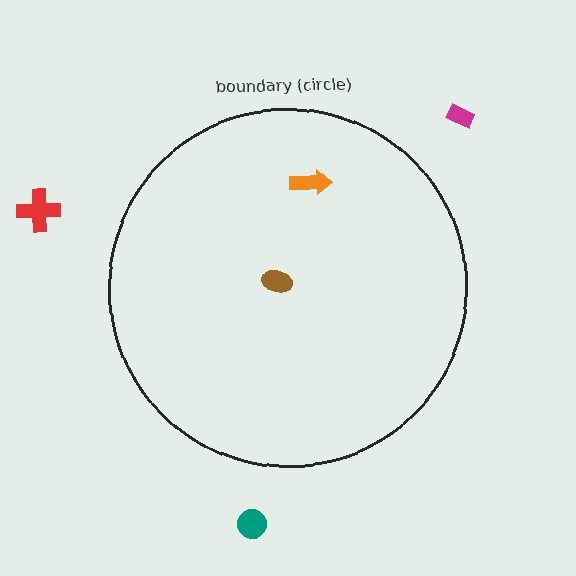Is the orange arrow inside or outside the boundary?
Inside.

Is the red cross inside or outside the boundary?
Outside.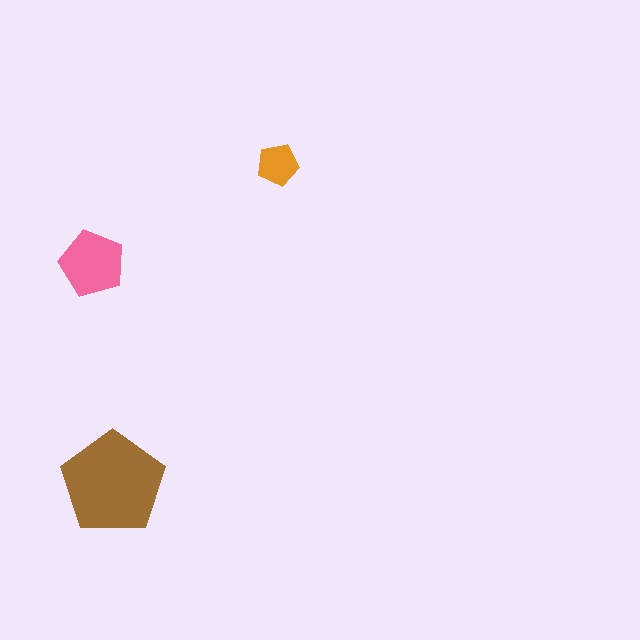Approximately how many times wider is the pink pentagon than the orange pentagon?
About 1.5 times wider.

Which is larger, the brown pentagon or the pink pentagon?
The brown one.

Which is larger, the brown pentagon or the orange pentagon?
The brown one.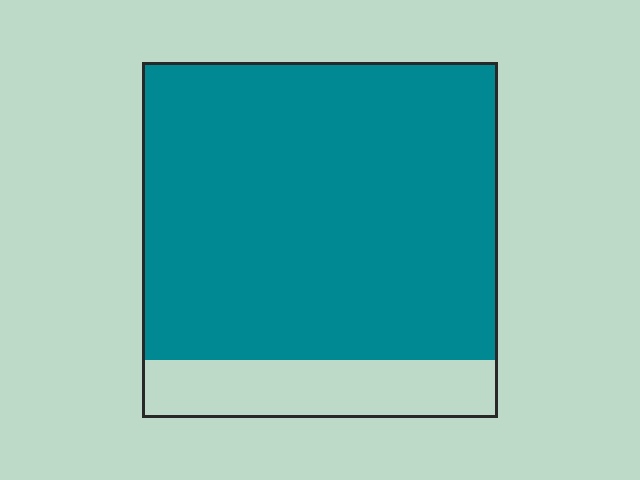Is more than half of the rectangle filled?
Yes.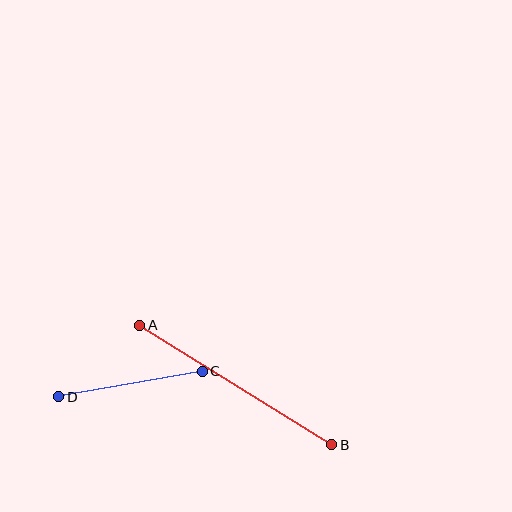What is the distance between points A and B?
The distance is approximately 226 pixels.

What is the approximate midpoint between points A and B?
The midpoint is at approximately (236, 385) pixels.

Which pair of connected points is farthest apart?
Points A and B are farthest apart.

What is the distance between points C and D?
The distance is approximately 146 pixels.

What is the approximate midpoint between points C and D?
The midpoint is at approximately (130, 384) pixels.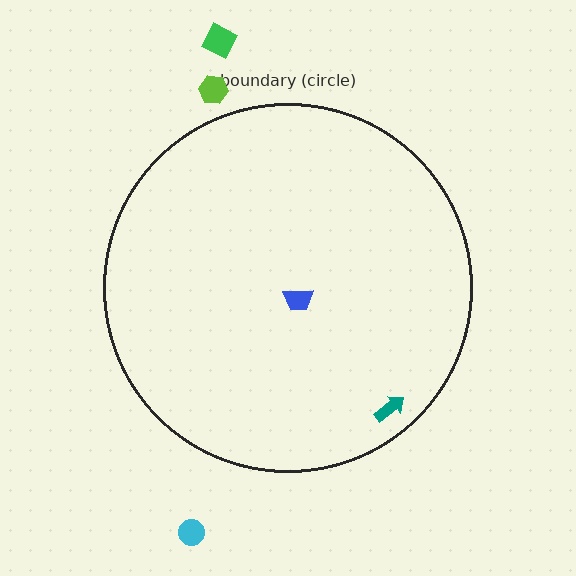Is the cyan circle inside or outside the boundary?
Outside.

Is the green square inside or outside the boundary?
Outside.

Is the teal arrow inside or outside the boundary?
Inside.